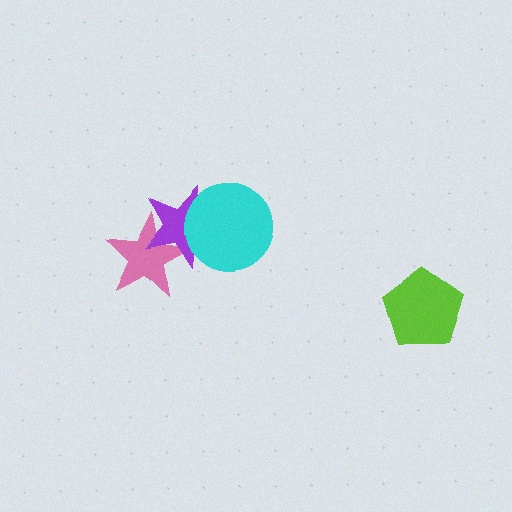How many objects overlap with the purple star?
2 objects overlap with the purple star.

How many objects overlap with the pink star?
1 object overlaps with the pink star.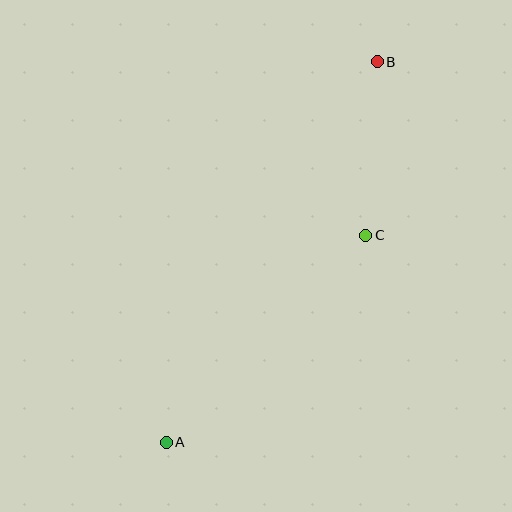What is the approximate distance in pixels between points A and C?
The distance between A and C is approximately 288 pixels.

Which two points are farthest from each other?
Points A and B are farthest from each other.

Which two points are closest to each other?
Points B and C are closest to each other.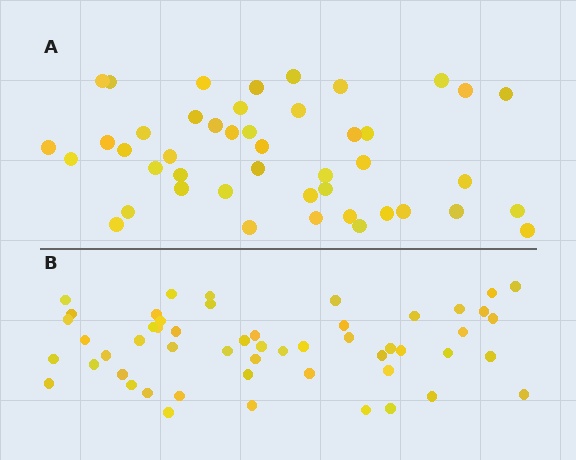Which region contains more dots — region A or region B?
Region B (the bottom region) has more dots.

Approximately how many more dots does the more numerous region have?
Region B has roughly 8 or so more dots than region A.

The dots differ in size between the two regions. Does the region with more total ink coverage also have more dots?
No. Region A has more total ink coverage because its dots are larger, but region B actually contains more individual dots. Total area can be misleading — the number of items is what matters here.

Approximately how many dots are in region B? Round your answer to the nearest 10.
About 50 dots. (The exact count is 53, which rounds to 50.)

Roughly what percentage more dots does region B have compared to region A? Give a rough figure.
About 20% more.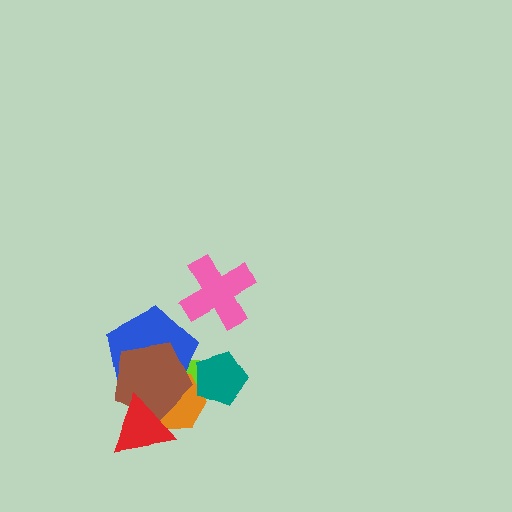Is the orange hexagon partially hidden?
Yes, it is partially covered by another shape.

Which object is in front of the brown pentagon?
The red triangle is in front of the brown pentagon.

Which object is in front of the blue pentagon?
The brown pentagon is in front of the blue pentagon.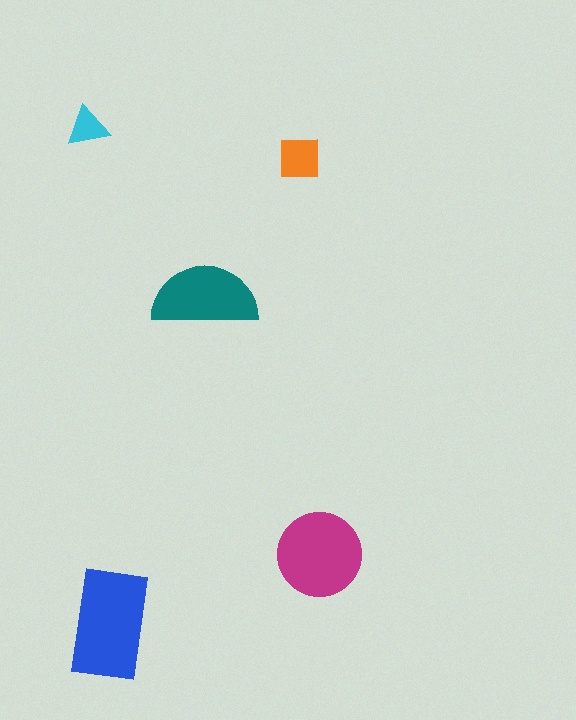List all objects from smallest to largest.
The cyan triangle, the orange square, the teal semicircle, the magenta circle, the blue rectangle.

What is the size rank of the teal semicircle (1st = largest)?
3rd.